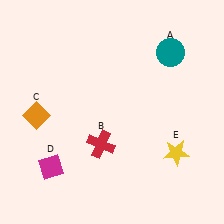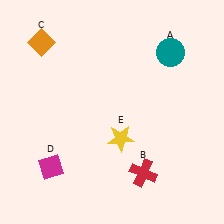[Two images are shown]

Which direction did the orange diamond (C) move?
The orange diamond (C) moved up.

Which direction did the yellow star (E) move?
The yellow star (E) moved left.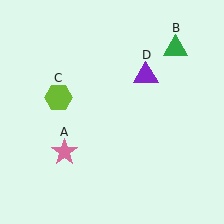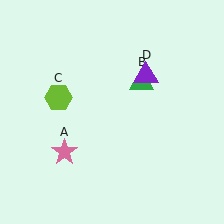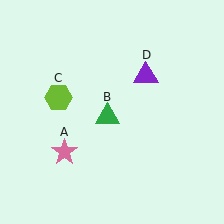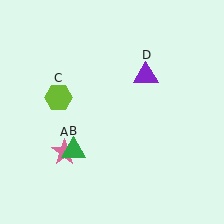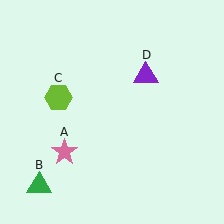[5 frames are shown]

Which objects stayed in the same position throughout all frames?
Pink star (object A) and lime hexagon (object C) and purple triangle (object D) remained stationary.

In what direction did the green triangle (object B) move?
The green triangle (object B) moved down and to the left.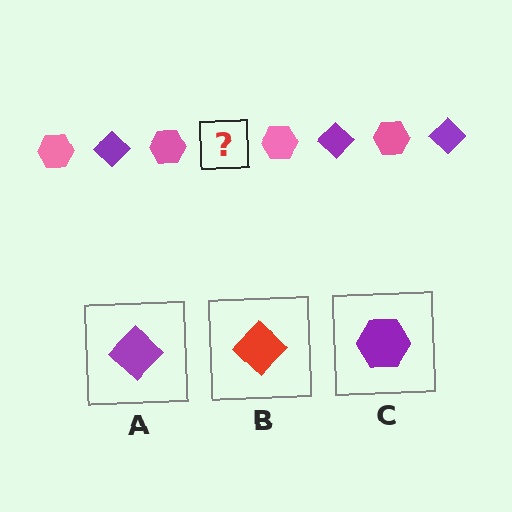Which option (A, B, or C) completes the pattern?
A.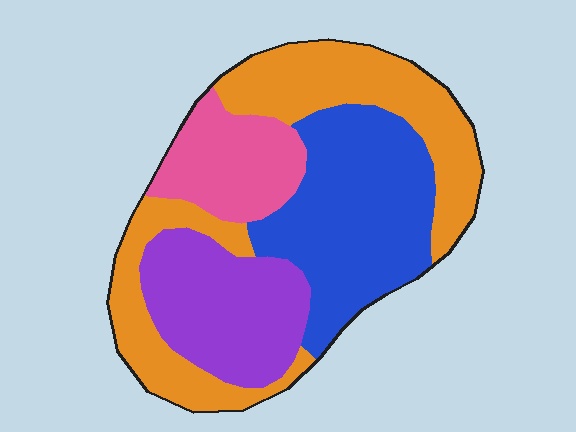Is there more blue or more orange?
Orange.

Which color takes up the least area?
Pink, at roughly 15%.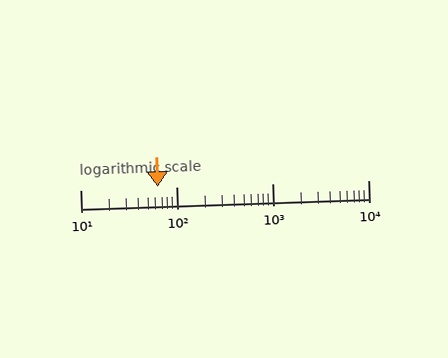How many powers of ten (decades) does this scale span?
The scale spans 3 decades, from 10 to 10000.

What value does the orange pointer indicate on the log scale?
The pointer indicates approximately 64.